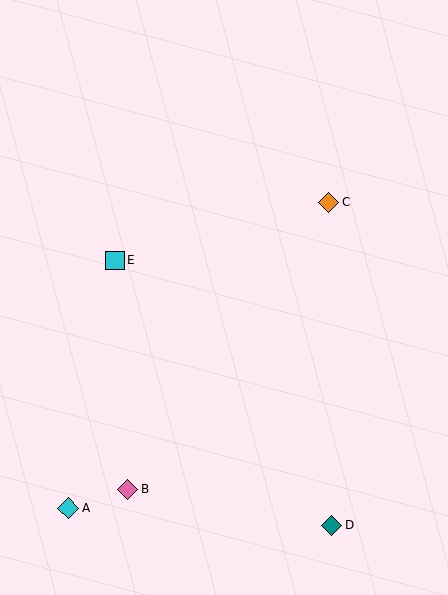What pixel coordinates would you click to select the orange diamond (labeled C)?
Click at (329, 202) to select the orange diamond C.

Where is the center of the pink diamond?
The center of the pink diamond is at (128, 489).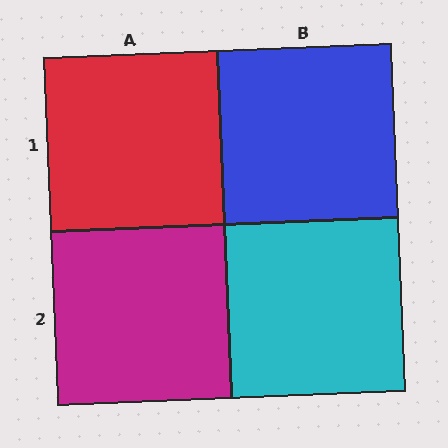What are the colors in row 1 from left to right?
Red, blue.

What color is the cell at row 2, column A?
Magenta.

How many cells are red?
1 cell is red.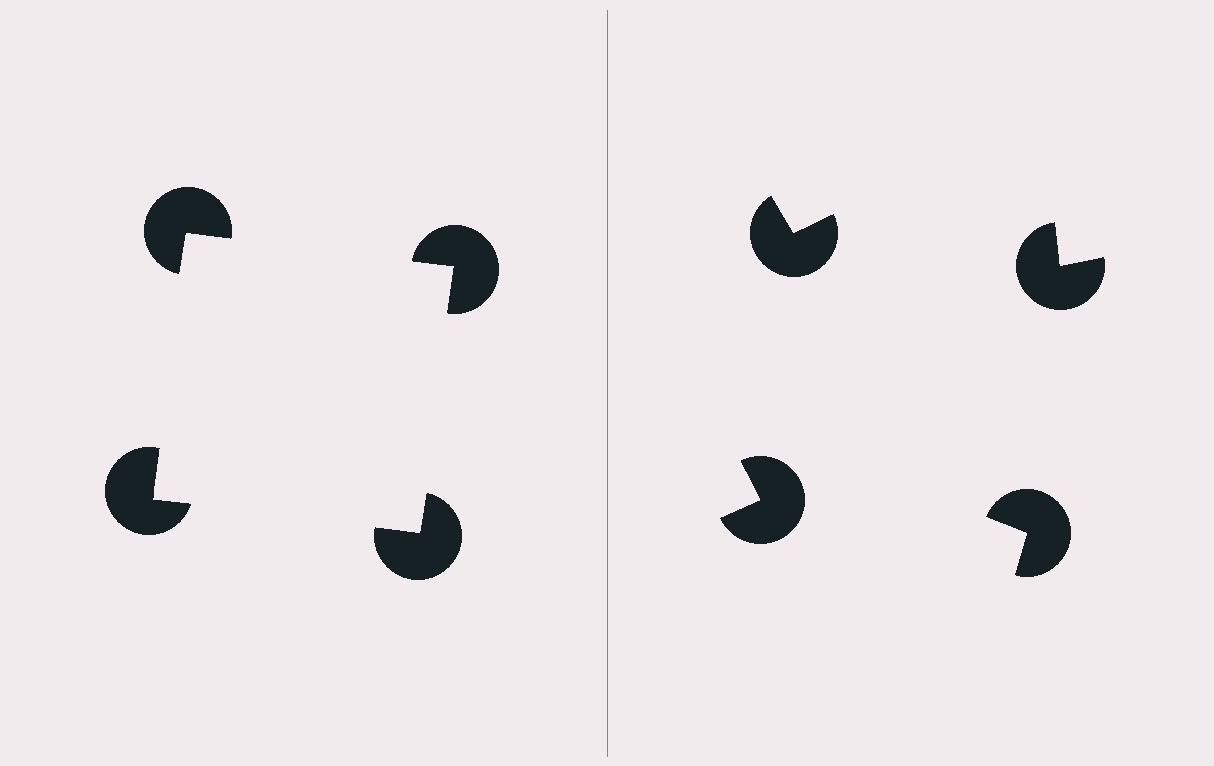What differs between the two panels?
The pac-man discs are positioned identically on both sides; only the wedge orientations differ. On the left they align to a square; on the right they are misaligned.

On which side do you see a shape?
An illusory square appears on the left side. On the right side the wedge cuts are rotated, so no coherent shape forms.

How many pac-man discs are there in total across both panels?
8 — 4 on each side.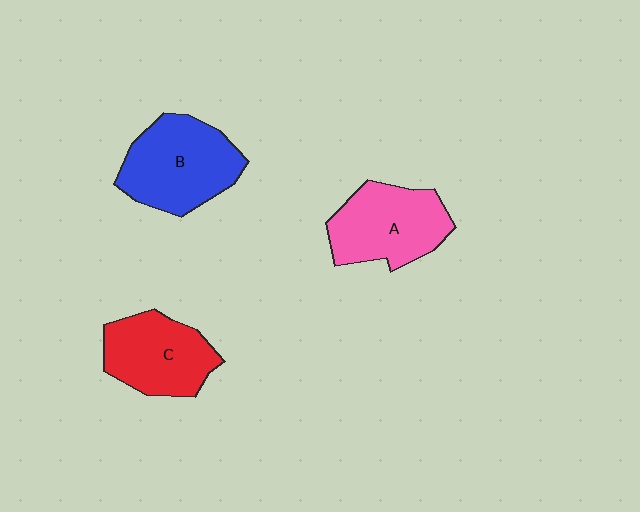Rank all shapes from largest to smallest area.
From largest to smallest: B (blue), A (pink), C (red).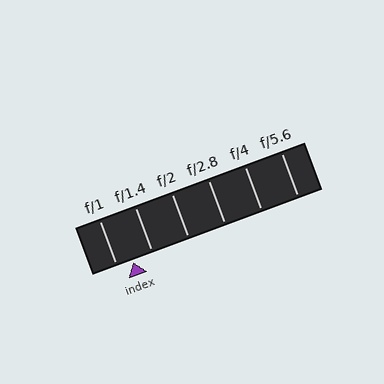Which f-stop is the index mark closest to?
The index mark is closest to f/1.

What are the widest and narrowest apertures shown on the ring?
The widest aperture shown is f/1 and the narrowest is f/5.6.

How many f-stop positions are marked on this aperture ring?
There are 6 f-stop positions marked.